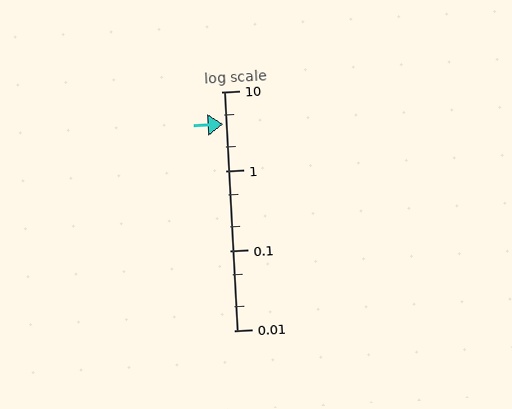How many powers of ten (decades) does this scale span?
The scale spans 3 decades, from 0.01 to 10.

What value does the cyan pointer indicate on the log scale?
The pointer indicates approximately 3.9.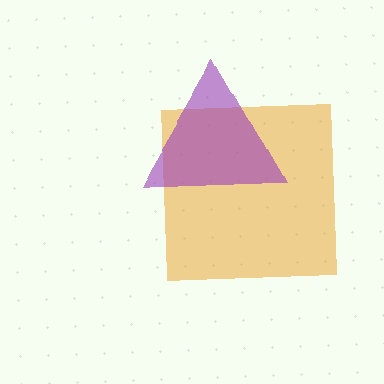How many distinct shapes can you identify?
There are 2 distinct shapes: an orange square, a purple triangle.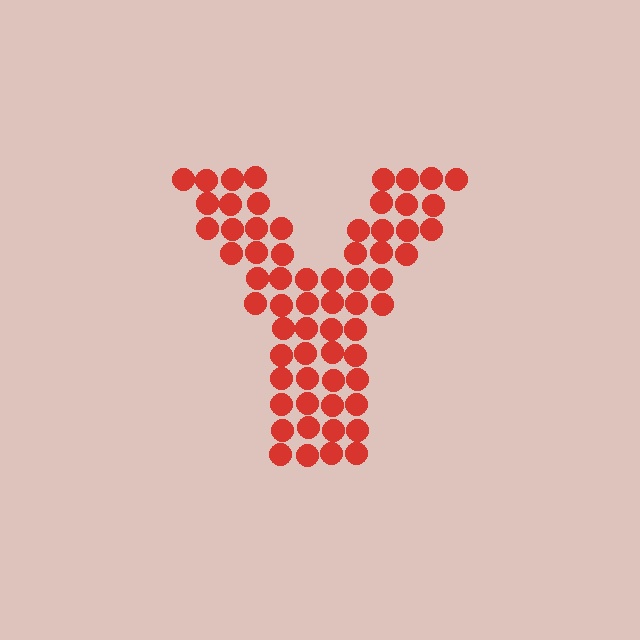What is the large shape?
The large shape is the letter Y.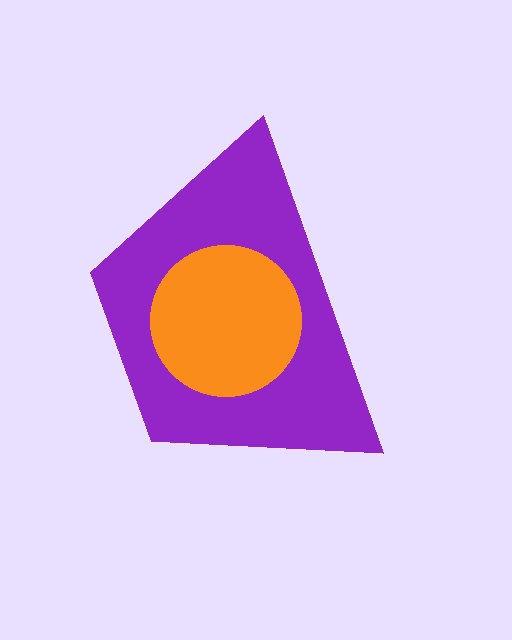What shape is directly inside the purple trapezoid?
The orange circle.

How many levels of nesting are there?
2.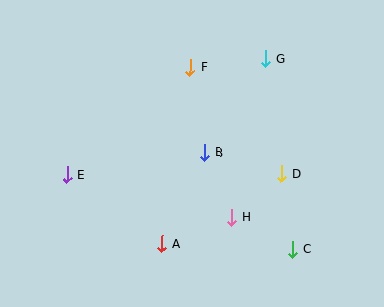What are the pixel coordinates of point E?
Point E is at (67, 174).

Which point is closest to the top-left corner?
Point E is closest to the top-left corner.